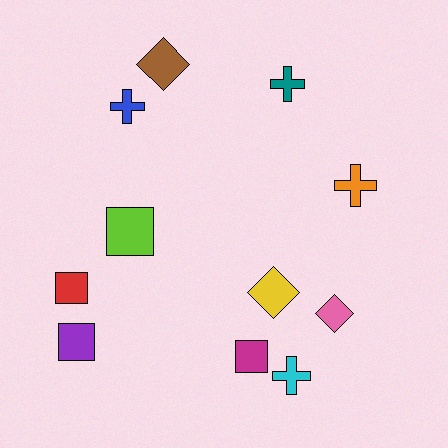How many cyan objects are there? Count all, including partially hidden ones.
There is 1 cyan object.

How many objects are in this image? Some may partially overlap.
There are 11 objects.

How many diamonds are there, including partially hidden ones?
There are 3 diamonds.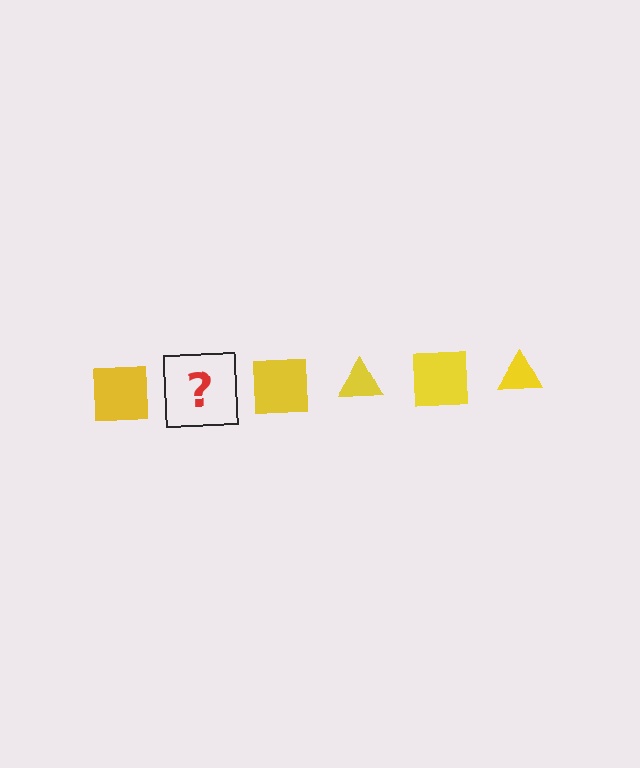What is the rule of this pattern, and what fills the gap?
The rule is that the pattern cycles through square, triangle shapes in yellow. The gap should be filled with a yellow triangle.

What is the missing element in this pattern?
The missing element is a yellow triangle.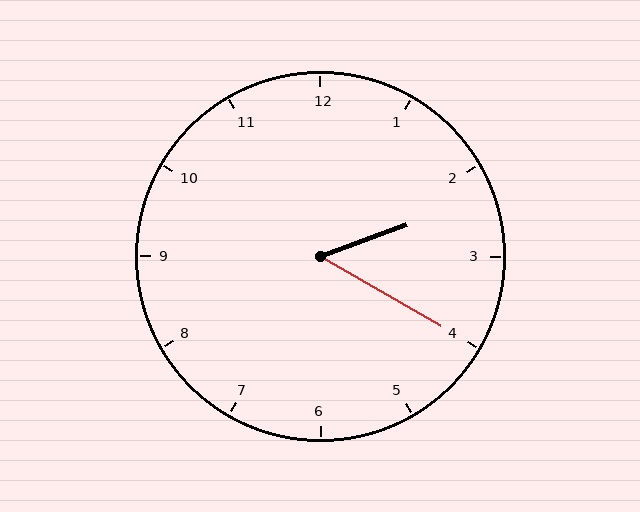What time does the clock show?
2:20.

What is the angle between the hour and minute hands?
Approximately 50 degrees.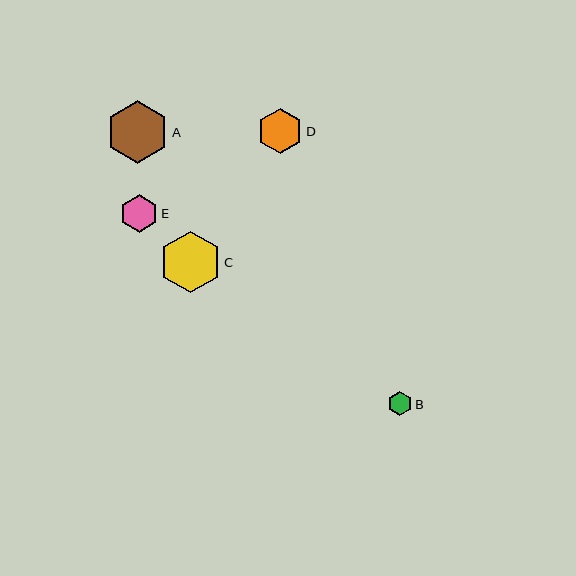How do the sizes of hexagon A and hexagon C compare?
Hexagon A and hexagon C are approximately the same size.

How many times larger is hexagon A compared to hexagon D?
Hexagon A is approximately 1.4 times the size of hexagon D.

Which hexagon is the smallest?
Hexagon B is the smallest with a size of approximately 24 pixels.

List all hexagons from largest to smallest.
From largest to smallest: A, C, D, E, B.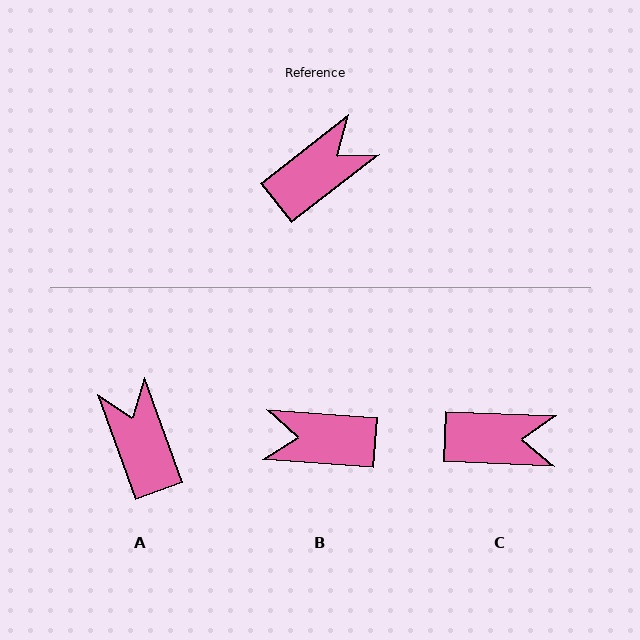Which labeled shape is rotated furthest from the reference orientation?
B, about 138 degrees away.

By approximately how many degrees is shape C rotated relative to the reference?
Approximately 40 degrees clockwise.